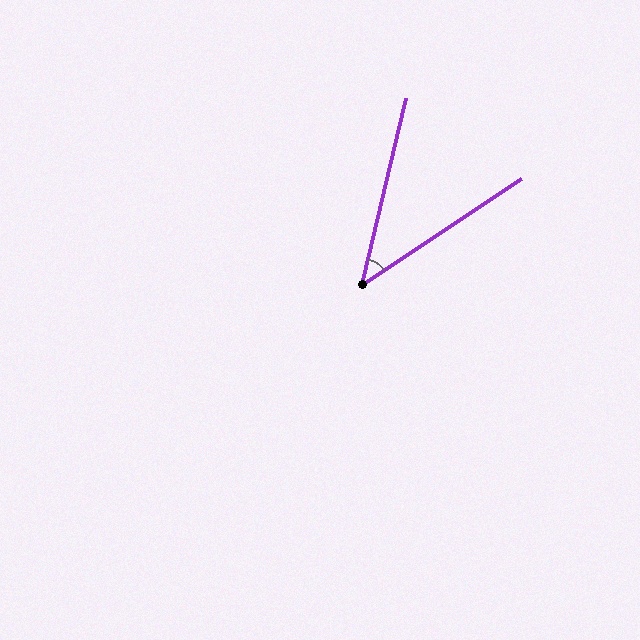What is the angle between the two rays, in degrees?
Approximately 43 degrees.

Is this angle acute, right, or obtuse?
It is acute.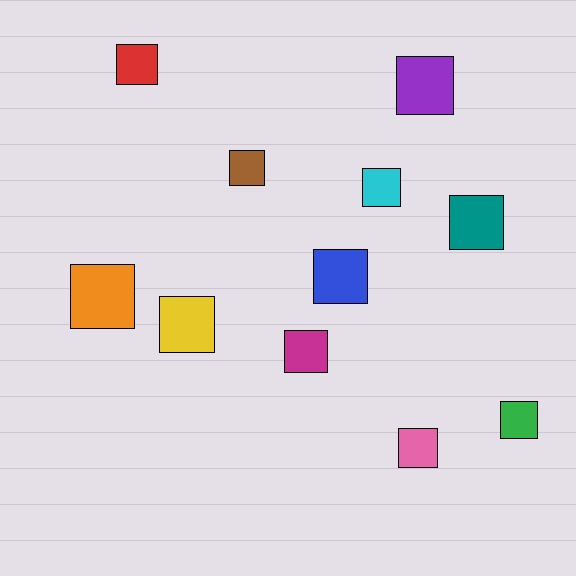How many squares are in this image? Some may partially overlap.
There are 11 squares.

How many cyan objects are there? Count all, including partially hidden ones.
There is 1 cyan object.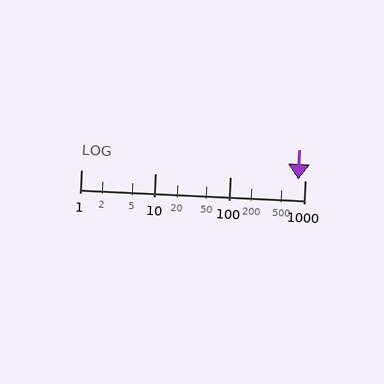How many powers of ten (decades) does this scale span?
The scale spans 3 decades, from 1 to 1000.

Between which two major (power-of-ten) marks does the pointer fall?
The pointer is between 100 and 1000.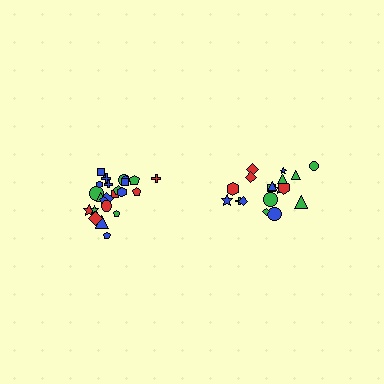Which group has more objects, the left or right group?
The left group.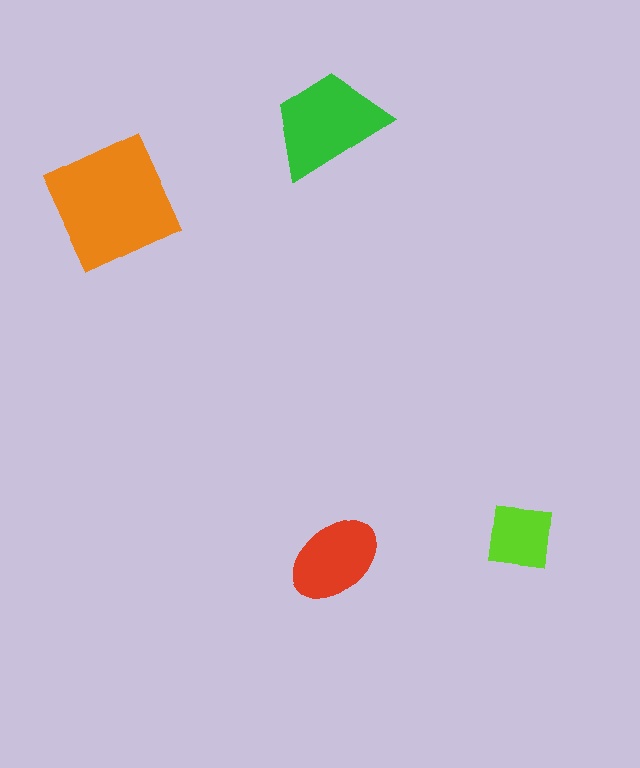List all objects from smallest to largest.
The lime square, the red ellipse, the green trapezoid, the orange square.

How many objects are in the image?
There are 4 objects in the image.